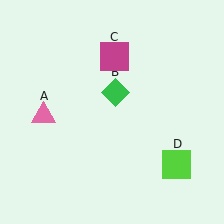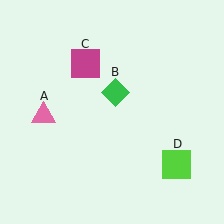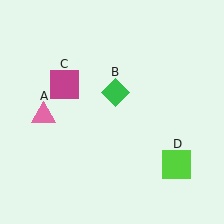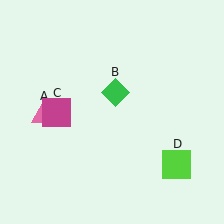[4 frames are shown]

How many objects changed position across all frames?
1 object changed position: magenta square (object C).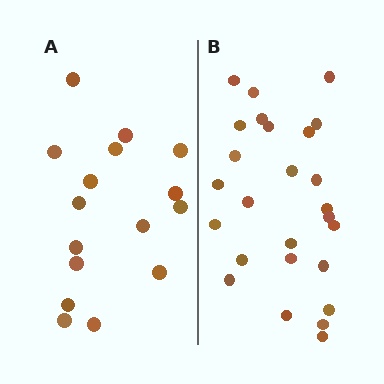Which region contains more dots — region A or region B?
Region B (the right region) has more dots.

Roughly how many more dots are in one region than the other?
Region B has roughly 10 or so more dots than region A.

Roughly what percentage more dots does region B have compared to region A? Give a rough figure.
About 60% more.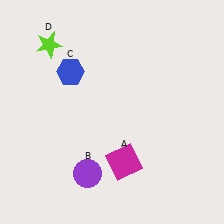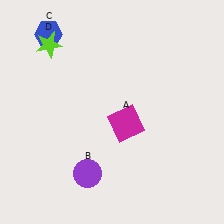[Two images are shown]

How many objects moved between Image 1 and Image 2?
2 objects moved between the two images.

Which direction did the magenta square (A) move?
The magenta square (A) moved up.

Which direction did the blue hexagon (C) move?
The blue hexagon (C) moved up.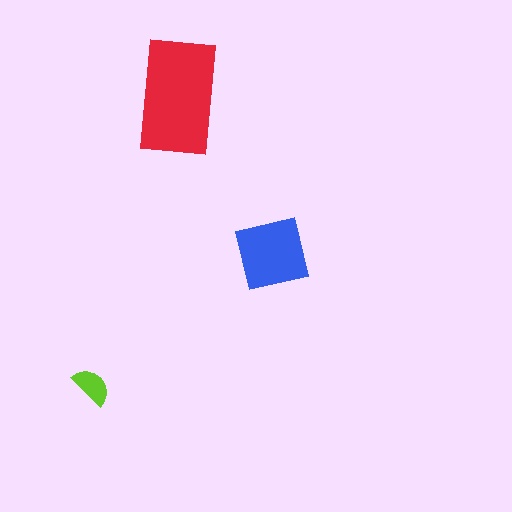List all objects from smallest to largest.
The lime semicircle, the blue square, the red rectangle.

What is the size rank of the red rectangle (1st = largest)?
1st.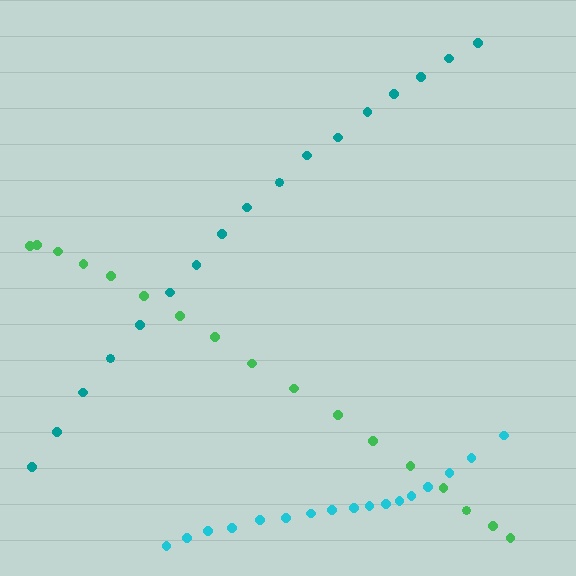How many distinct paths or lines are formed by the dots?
There are 3 distinct paths.